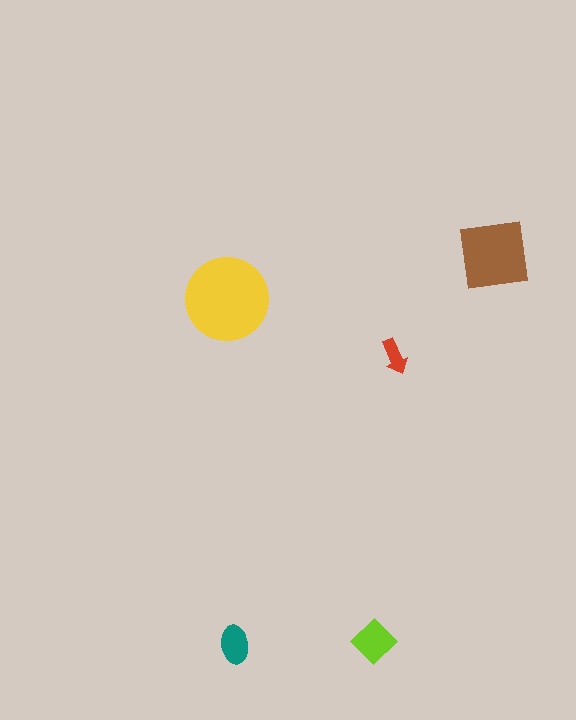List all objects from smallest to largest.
The red arrow, the teal ellipse, the lime diamond, the brown square, the yellow circle.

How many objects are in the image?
There are 5 objects in the image.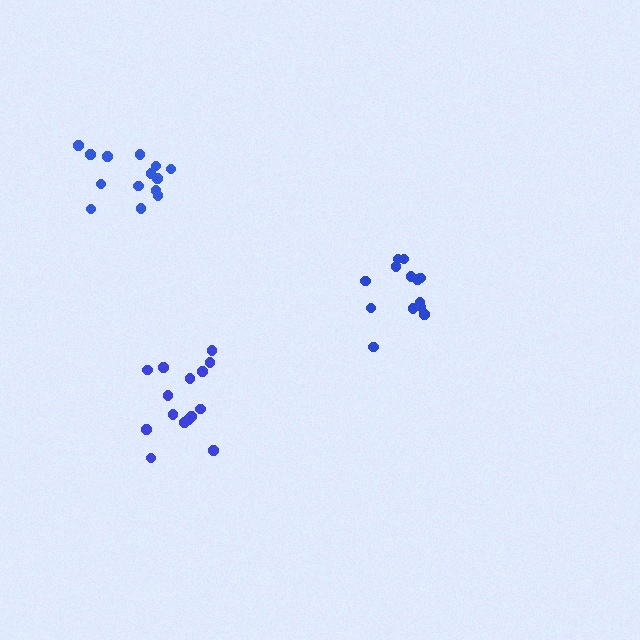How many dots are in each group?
Group 1: 14 dots, Group 2: 13 dots, Group 3: 15 dots (42 total).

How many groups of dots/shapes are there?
There are 3 groups.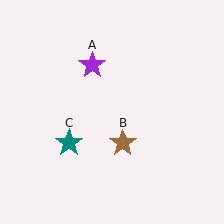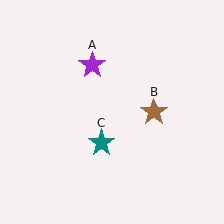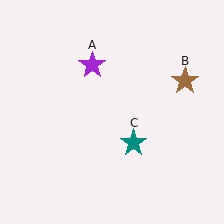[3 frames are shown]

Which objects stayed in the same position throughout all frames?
Purple star (object A) remained stationary.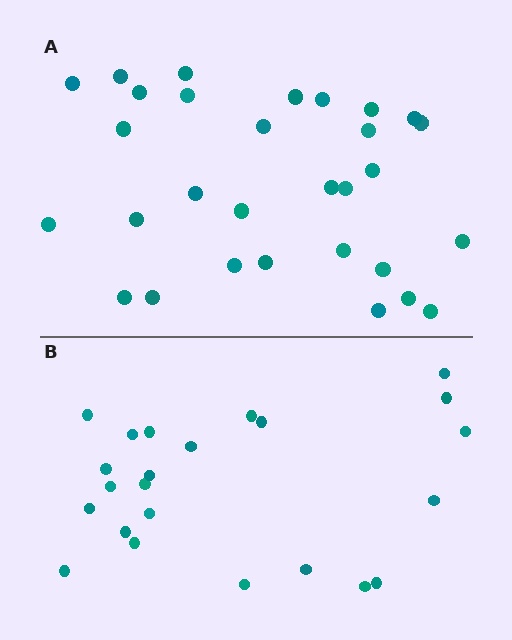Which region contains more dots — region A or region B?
Region A (the top region) has more dots.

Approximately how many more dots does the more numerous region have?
Region A has roughly 8 or so more dots than region B.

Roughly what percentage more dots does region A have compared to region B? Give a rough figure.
About 30% more.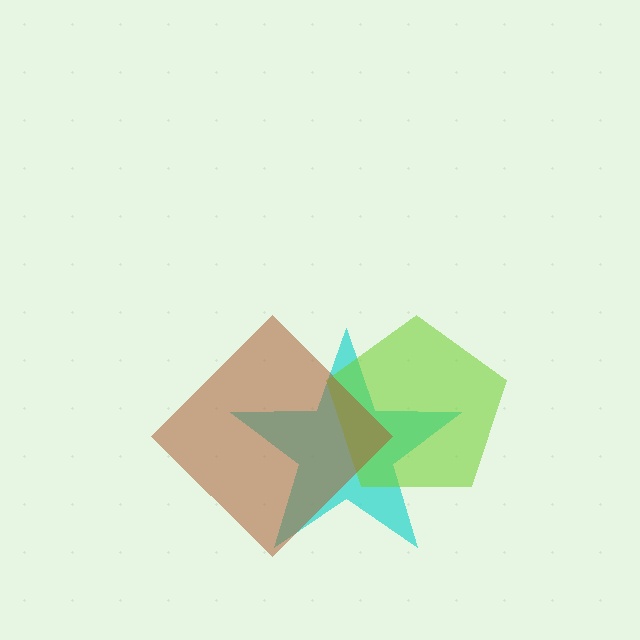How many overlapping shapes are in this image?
There are 3 overlapping shapes in the image.